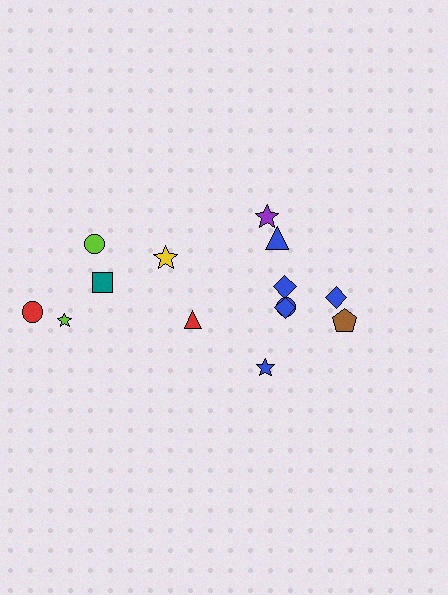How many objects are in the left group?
There are 6 objects.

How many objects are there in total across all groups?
There are 14 objects.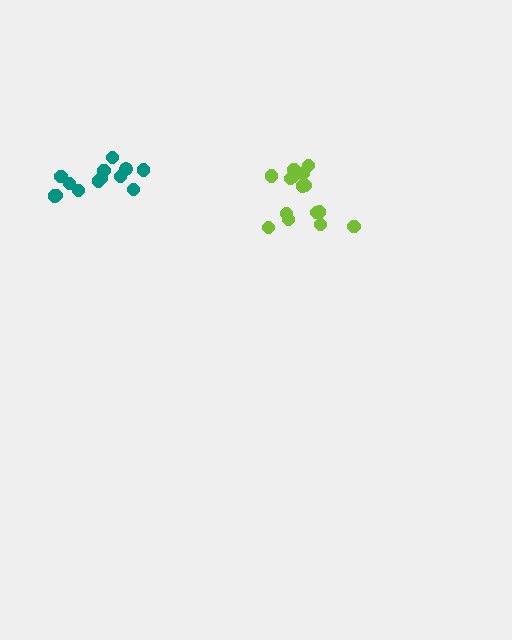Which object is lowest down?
The lime cluster is bottommost.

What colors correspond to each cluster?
The clusters are colored: lime, teal.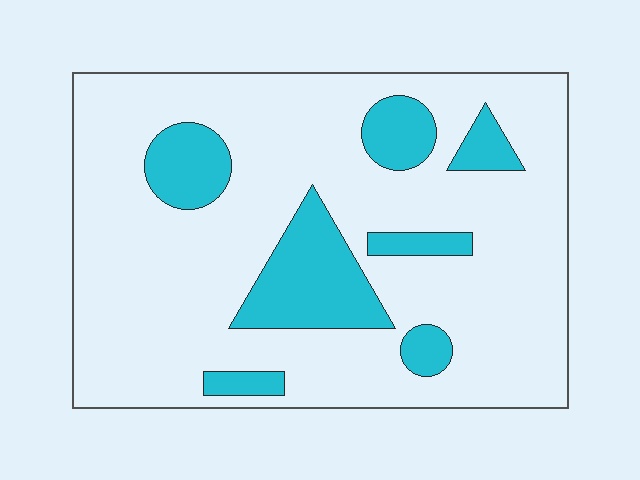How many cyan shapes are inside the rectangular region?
7.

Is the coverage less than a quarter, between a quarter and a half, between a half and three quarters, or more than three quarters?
Less than a quarter.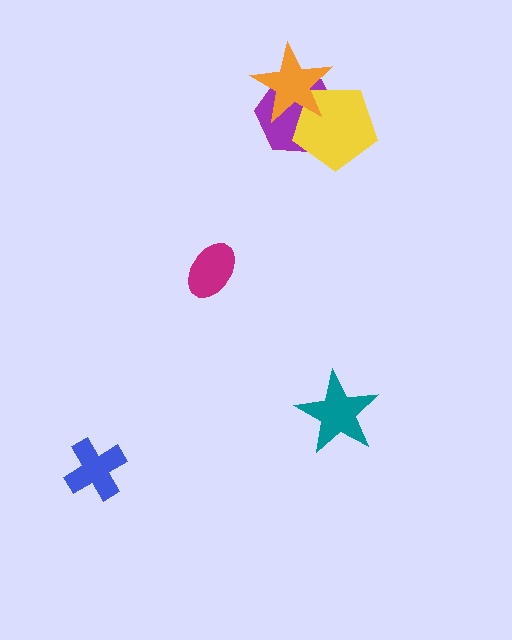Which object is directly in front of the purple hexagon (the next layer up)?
The yellow pentagon is directly in front of the purple hexagon.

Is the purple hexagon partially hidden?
Yes, it is partially covered by another shape.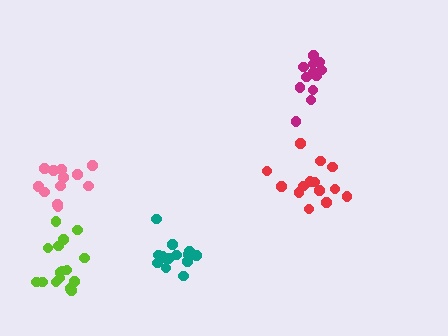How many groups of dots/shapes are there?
There are 5 groups.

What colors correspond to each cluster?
The clusters are colored: pink, teal, red, lime, magenta.